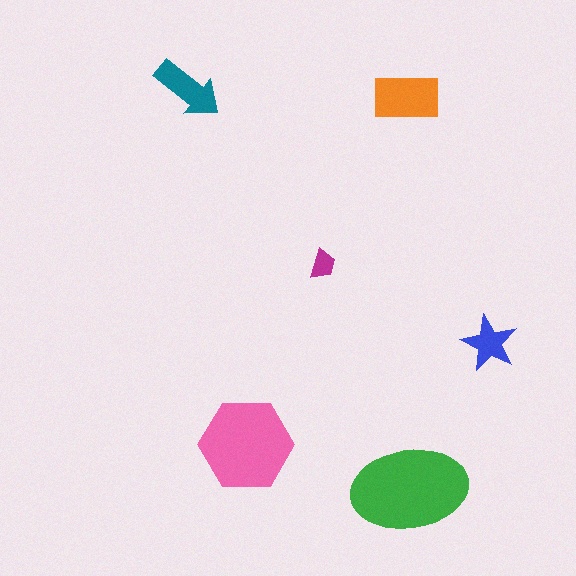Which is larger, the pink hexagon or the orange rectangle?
The pink hexagon.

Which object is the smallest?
The magenta trapezoid.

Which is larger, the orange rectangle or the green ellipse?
The green ellipse.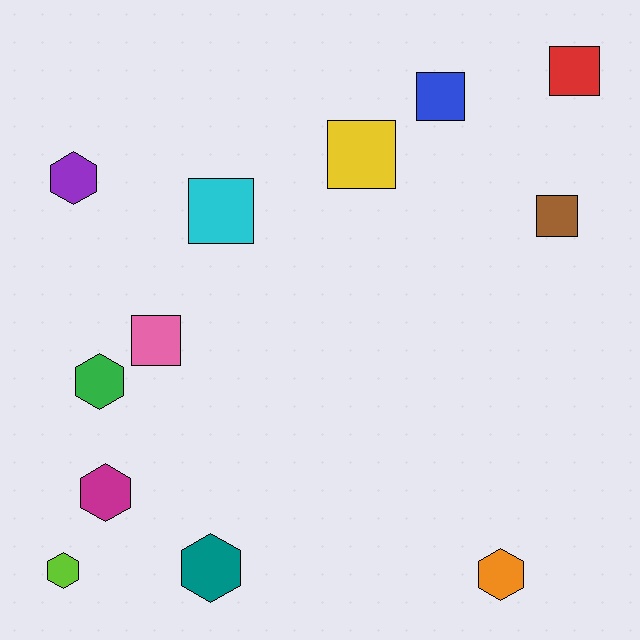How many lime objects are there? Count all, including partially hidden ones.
There is 1 lime object.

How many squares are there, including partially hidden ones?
There are 6 squares.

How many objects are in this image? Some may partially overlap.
There are 12 objects.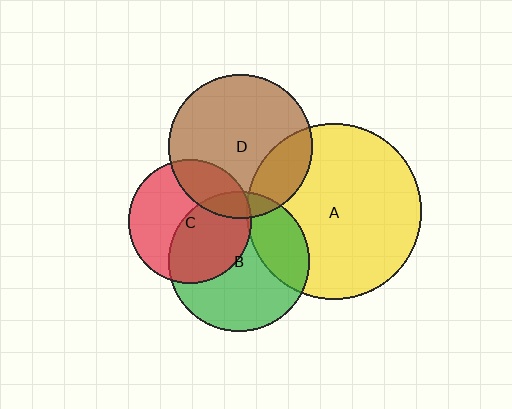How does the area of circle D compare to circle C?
Approximately 1.4 times.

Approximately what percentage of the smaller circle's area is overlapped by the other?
Approximately 25%.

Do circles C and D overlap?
Yes.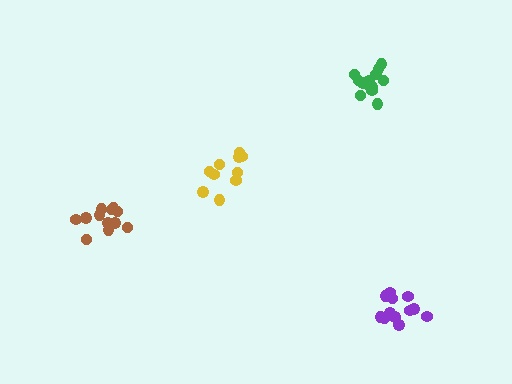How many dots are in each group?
Group 1: 15 dots, Group 2: 13 dots, Group 3: 10 dots, Group 4: 13 dots (51 total).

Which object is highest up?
The green cluster is topmost.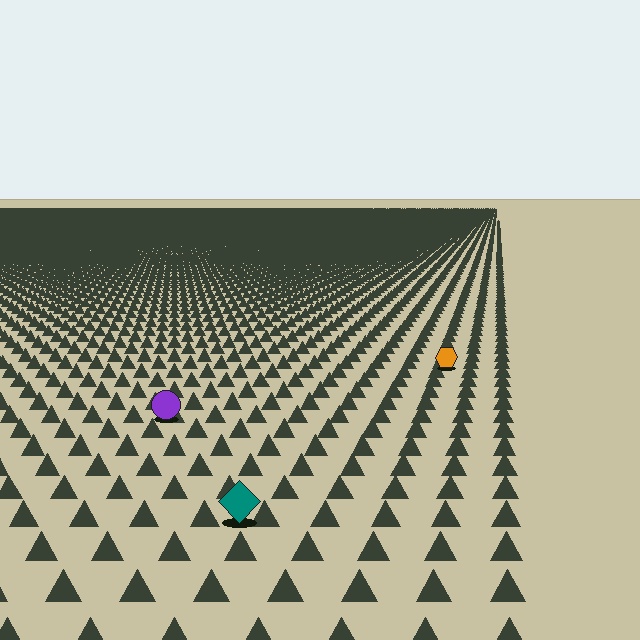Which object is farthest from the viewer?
The orange hexagon is farthest from the viewer. It appears smaller and the ground texture around it is denser.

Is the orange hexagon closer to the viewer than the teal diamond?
No. The teal diamond is closer — you can tell from the texture gradient: the ground texture is coarser near it.